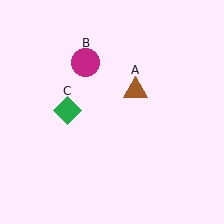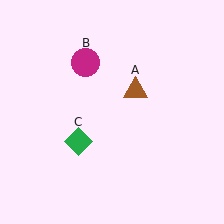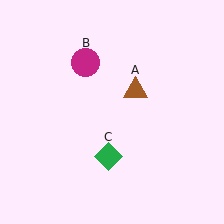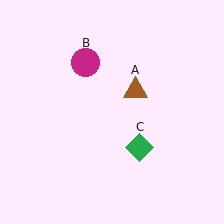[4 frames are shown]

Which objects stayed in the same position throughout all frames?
Brown triangle (object A) and magenta circle (object B) remained stationary.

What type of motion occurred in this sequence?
The green diamond (object C) rotated counterclockwise around the center of the scene.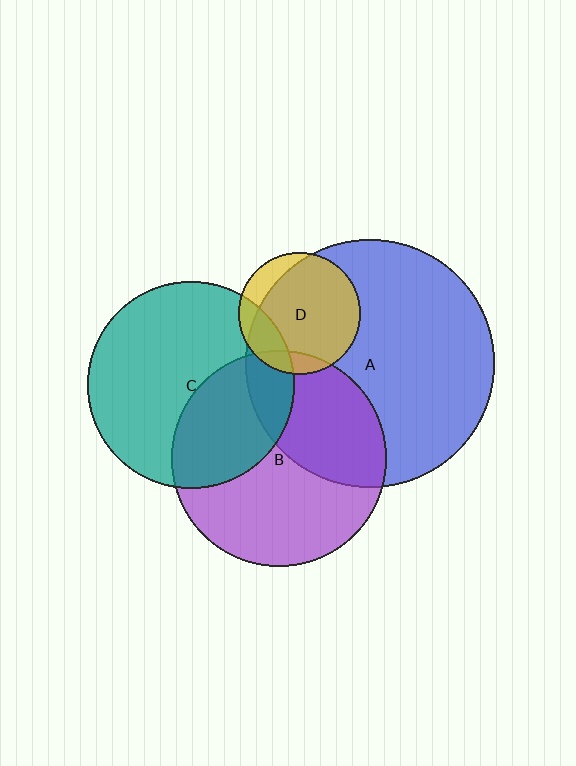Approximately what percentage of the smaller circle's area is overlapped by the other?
Approximately 20%.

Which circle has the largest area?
Circle A (blue).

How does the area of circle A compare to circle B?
Approximately 1.3 times.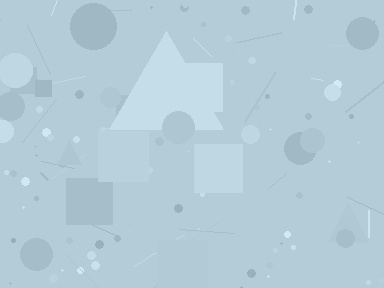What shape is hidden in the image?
A triangle is hidden in the image.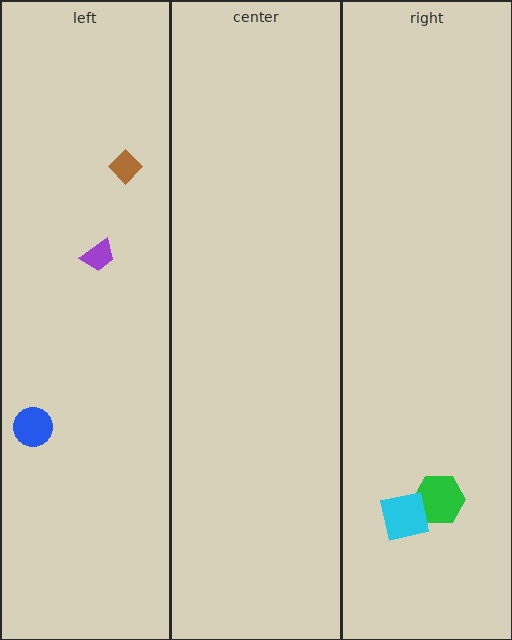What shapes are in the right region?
The green hexagon, the cyan square.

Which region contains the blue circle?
The left region.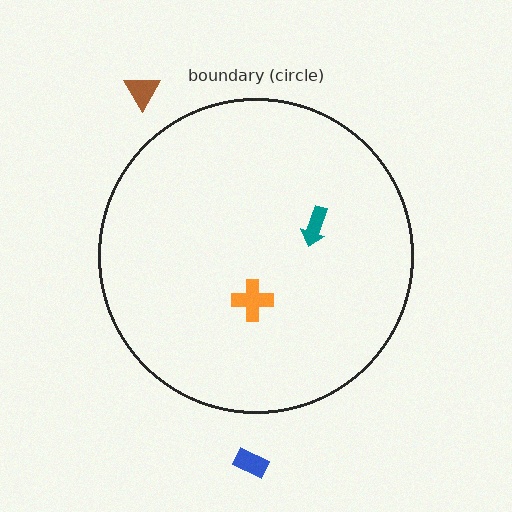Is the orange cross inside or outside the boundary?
Inside.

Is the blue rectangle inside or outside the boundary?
Outside.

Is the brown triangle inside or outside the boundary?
Outside.